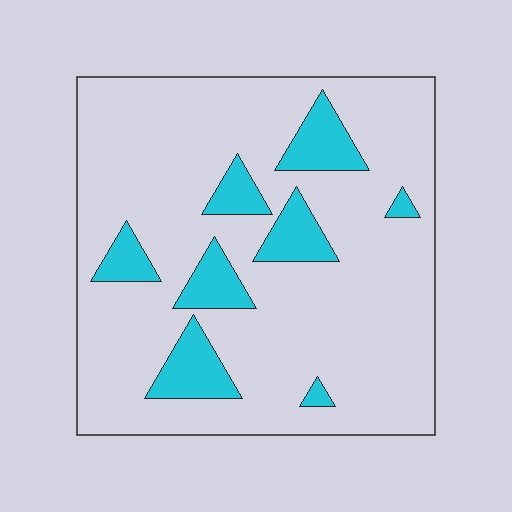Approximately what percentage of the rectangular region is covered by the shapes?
Approximately 15%.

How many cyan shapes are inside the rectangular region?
8.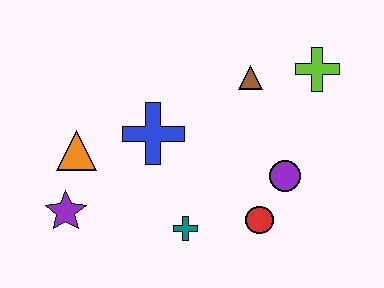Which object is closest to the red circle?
The purple circle is closest to the red circle.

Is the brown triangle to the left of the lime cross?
Yes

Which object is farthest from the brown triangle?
The purple star is farthest from the brown triangle.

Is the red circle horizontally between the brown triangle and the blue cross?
No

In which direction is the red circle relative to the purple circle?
The red circle is below the purple circle.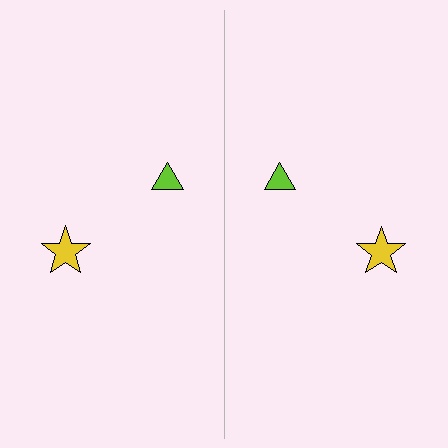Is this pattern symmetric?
Yes, this pattern has bilateral (reflection) symmetry.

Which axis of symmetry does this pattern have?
The pattern has a vertical axis of symmetry running through the center of the image.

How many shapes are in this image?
There are 4 shapes in this image.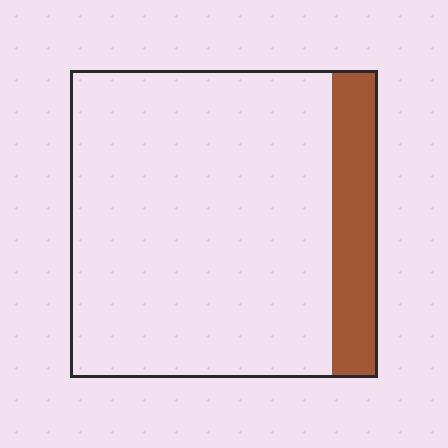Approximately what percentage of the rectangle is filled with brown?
Approximately 15%.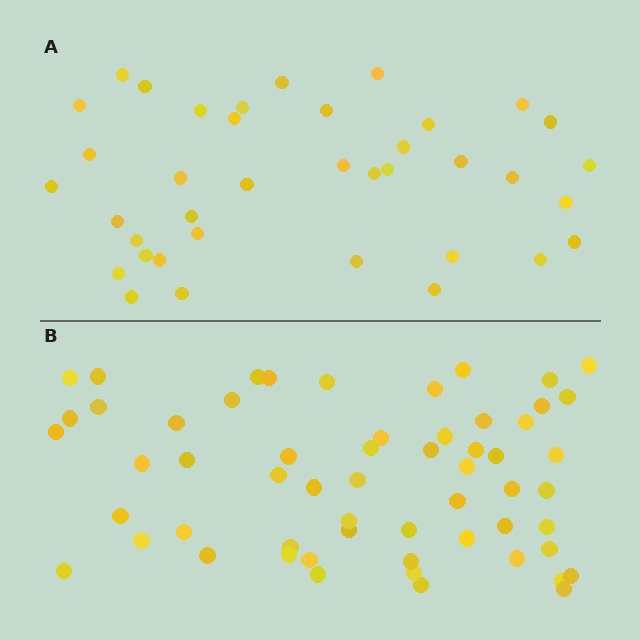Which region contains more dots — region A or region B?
Region B (the bottom region) has more dots.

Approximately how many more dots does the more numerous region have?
Region B has approximately 20 more dots than region A.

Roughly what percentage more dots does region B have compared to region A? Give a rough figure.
About 55% more.